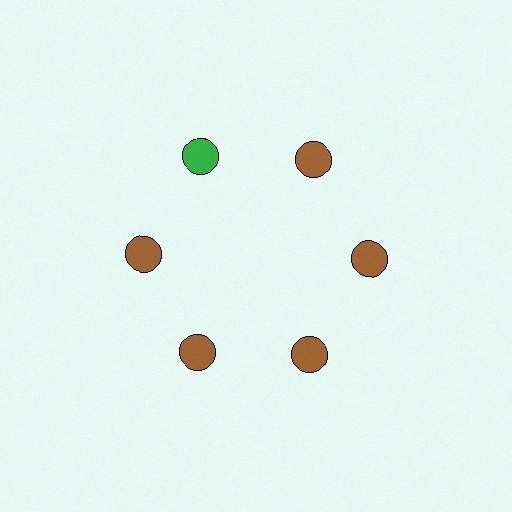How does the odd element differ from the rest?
It has a different color: green instead of brown.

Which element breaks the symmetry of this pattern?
The green circle at roughly the 11 o'clock position breaks the symmetry. All other shapes are brown circles.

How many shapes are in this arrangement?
There are 6 shapes arranged in a ring pattern.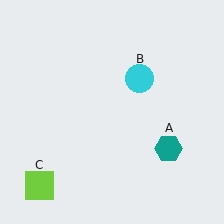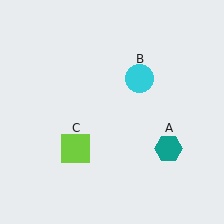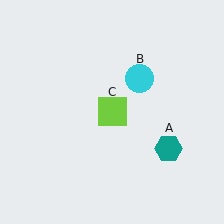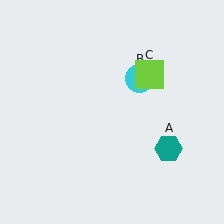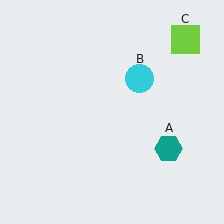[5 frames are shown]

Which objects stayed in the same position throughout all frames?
Teal hexagon (object A) and cyan circle (object B) remained stationary.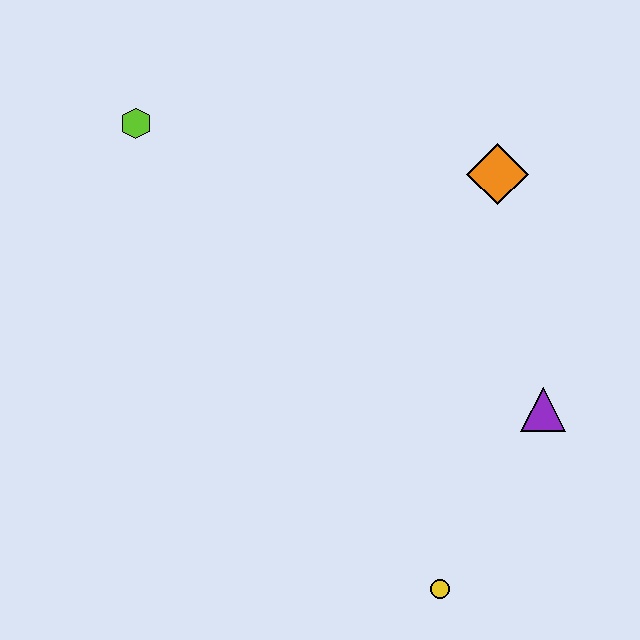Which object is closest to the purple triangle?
The yellow circle is closest to the purple triangle.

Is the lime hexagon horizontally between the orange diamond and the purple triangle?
No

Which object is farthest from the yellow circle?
The lime hexagon is farthest from the yellow circle.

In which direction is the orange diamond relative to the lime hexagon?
The orange diamond is to the right of the lime hexagon.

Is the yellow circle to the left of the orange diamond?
Yes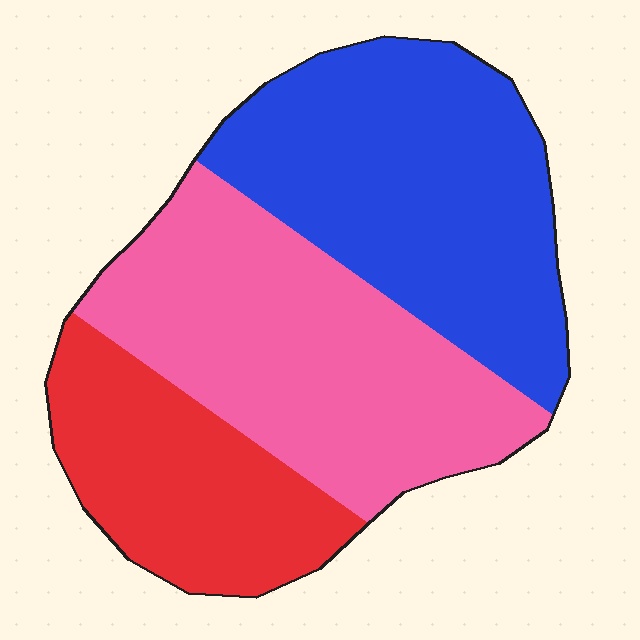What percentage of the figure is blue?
Blue covers around 40% of the figure.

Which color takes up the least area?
Red, at roughly 25%.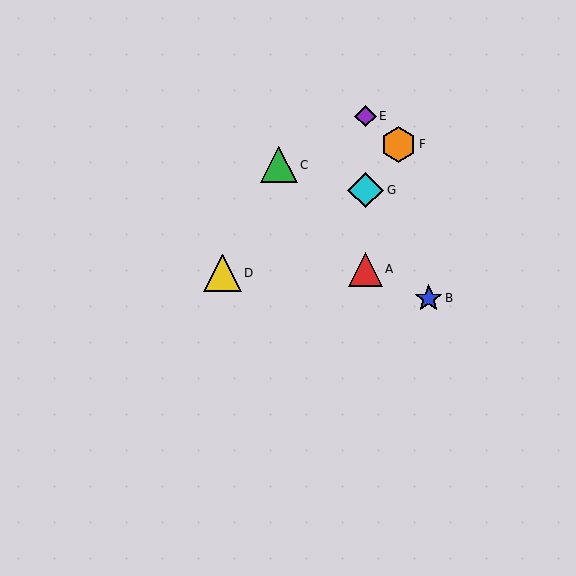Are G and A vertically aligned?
Yes, both are at x≈366.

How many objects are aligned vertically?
3 objects (A, E, G) are aligned vertically.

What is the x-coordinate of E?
Object E is at x≈366.